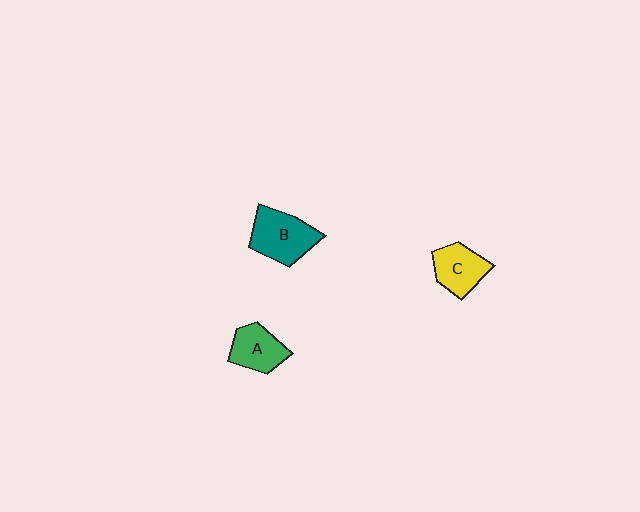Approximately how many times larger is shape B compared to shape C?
Approximately 1.3 times.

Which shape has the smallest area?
Shape A (green).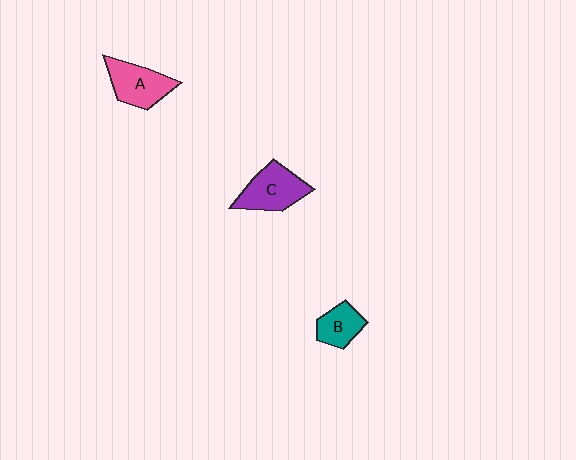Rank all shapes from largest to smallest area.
From largest to smallest: C (purple), A (pink), B (teal).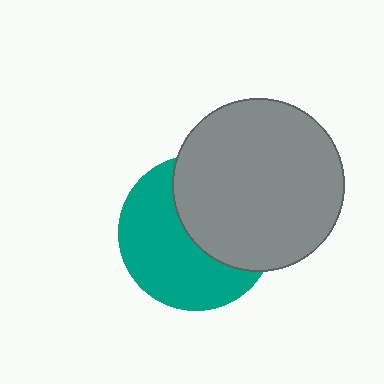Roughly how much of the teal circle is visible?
About half of it is visible (roughly 54%).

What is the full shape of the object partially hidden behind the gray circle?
The partially hidden object is a teal circle.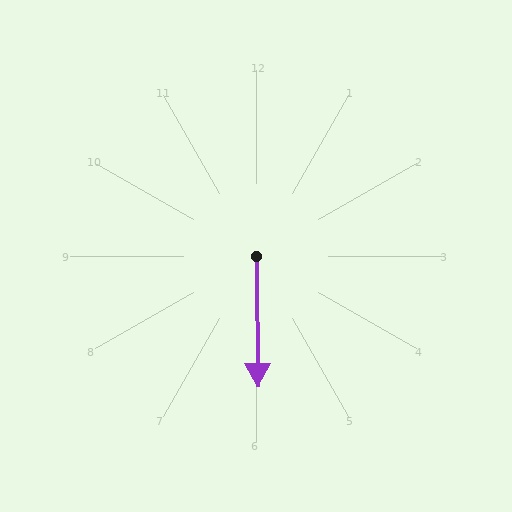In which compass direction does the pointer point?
South.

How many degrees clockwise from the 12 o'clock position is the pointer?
Approximately 179 degrees.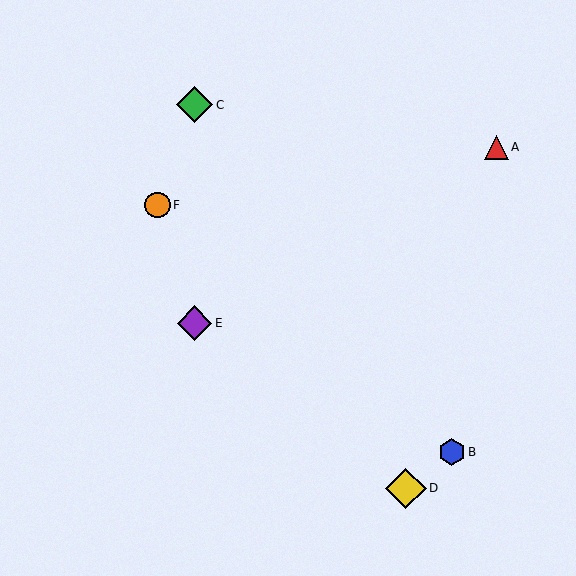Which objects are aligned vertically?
Objects C, E are aligned vertically.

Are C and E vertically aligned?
Yes, both are at x≈195.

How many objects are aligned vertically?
2 objects (C, E) are aligned vertically.